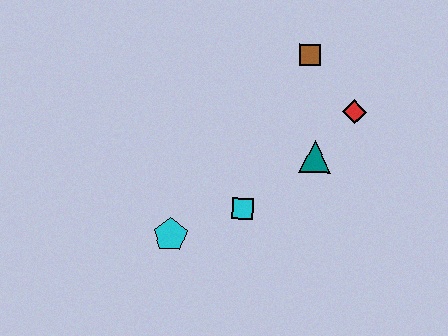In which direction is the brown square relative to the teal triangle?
The brown square is above the teal triangle.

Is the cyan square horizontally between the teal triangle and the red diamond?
No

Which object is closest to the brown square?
The red diamond is closest to the brown square.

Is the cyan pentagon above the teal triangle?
No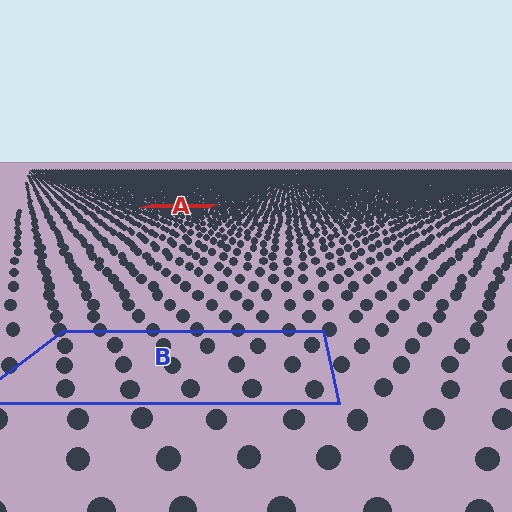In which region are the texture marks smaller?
The texture marks are smaller in region A, because it is farther away.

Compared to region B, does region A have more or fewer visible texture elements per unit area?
Region A has more texture elements per unit area — they are packed more densely because it is farther away.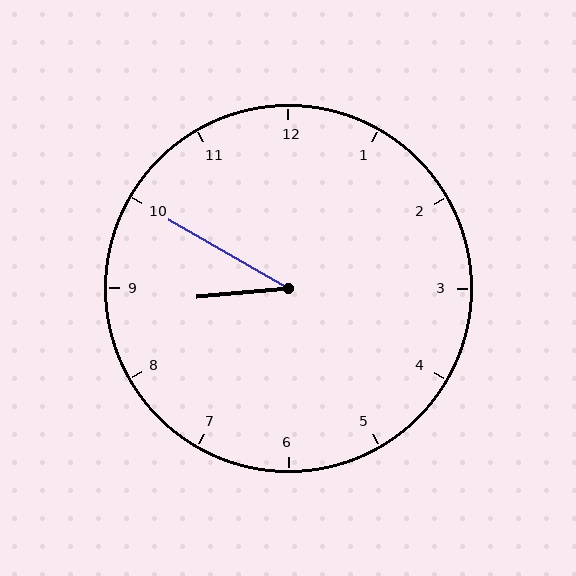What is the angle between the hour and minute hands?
Approximately 35 degrees.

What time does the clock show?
8:50.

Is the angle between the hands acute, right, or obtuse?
It is acute.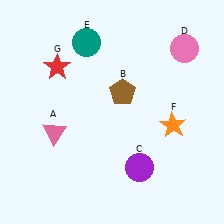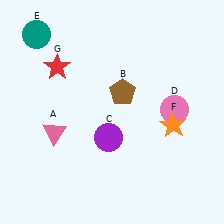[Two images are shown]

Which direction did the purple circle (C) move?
The purple circle (C) moved left.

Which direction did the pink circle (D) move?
The pink circle (D) moved down.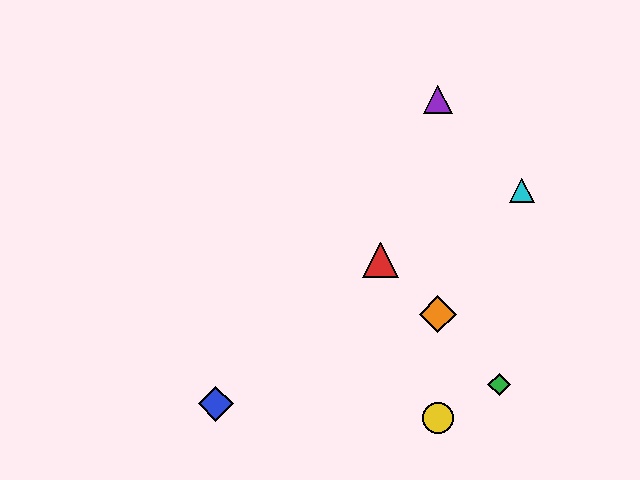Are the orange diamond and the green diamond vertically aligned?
No, the orange diamond is at x≈438 and the green diamond is at x≈499.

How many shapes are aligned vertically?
3 shapes (the yellow circle, the purple triangle, the orange diamond) are aligned vertically.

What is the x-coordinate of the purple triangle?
The purple triangle is at x≈438.